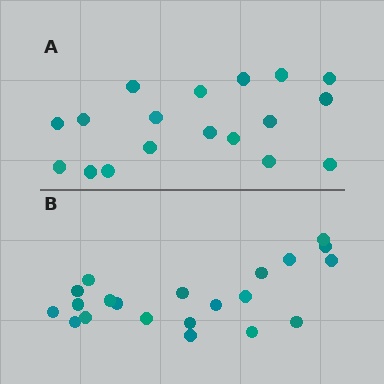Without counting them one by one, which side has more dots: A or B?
Region B (the bottom region) has more dots.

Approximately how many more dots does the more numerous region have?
Region B has just a few more — roughly 2 or 3 more dots than region A.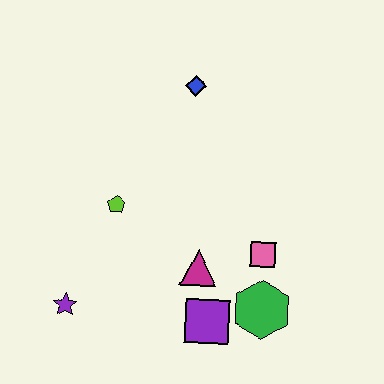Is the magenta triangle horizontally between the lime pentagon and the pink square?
Yes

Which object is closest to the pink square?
The green hexagon is closest to the pink square.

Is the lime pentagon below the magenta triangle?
No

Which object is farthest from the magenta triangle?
The blue diamond is farthest from the magenta triangle.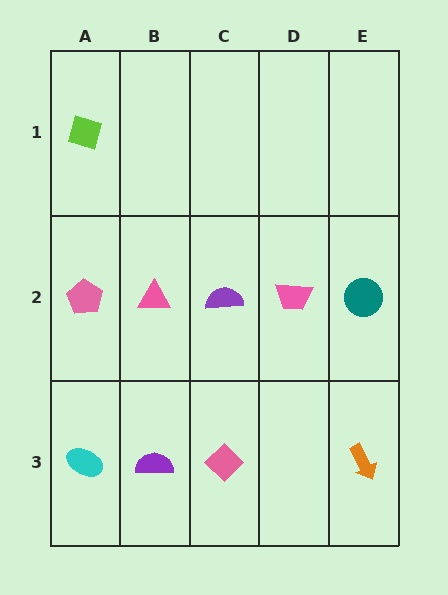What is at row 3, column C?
A pink diamond.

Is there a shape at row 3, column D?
No, that cell is empty.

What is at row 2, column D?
A pink trapezoid.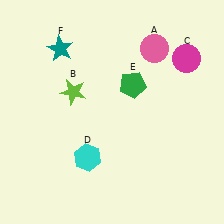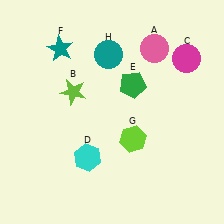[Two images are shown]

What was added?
A lime hexagon (G), a teal circle (H) were added in Image 2.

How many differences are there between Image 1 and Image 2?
There are 2 differences between the two images.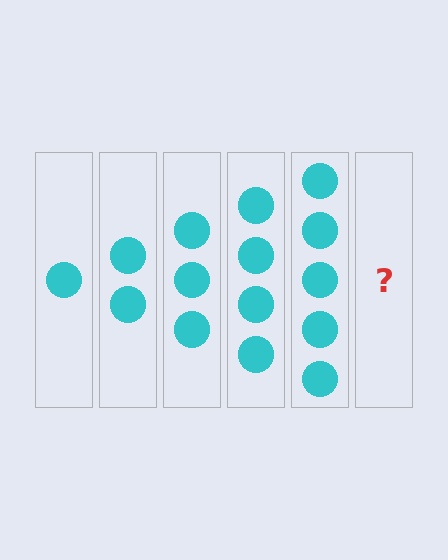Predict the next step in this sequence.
The next step is 6 circles.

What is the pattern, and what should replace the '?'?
The pattern is that each step adds one more circle. The '?' should be 6 circles.